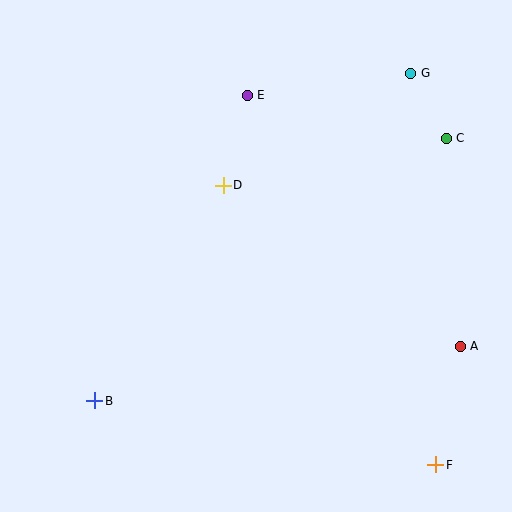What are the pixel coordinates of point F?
Point F is at (436, 465).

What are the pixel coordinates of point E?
Point E is at (247, 95).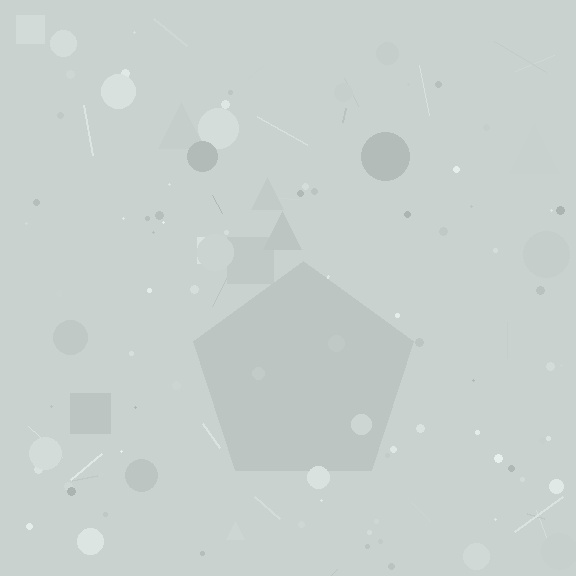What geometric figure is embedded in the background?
A pentagon is embedded in the background.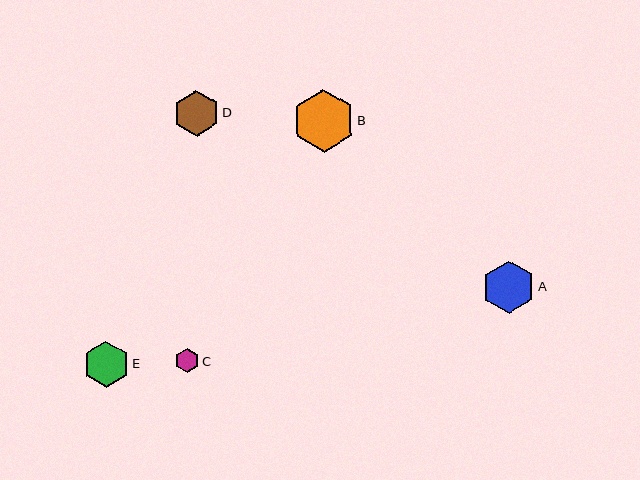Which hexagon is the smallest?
Hexagon C is the smallest with a size of approximately 24 pixels.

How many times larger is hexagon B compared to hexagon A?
Hexagon B is approximately 1.2 times the size of hexagon A.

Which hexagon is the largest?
Hexagon B is the largest with a size of approximately 62 pixels.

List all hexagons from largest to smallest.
From largest to smallest: B, A, E, D, C.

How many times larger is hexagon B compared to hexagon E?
Hexagon B is approximately 1.4 times the size of hexagon E.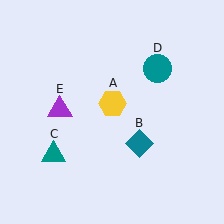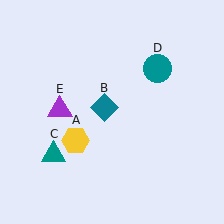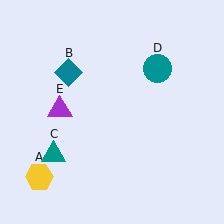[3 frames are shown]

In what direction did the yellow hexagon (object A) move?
The yellow hexagon (object A) moved down and to the left.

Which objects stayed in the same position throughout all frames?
Teal triangle (object C) and teal circle (object D) and purple triangle (object E) remained stationary.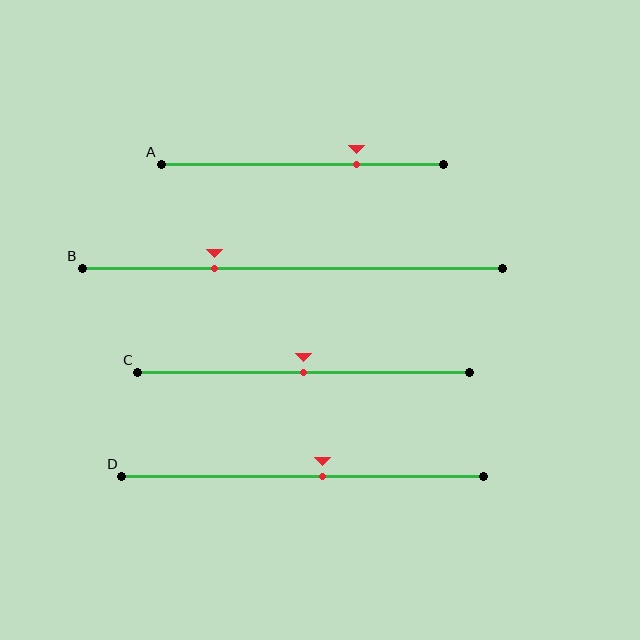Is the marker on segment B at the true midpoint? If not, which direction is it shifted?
No, the marker on segment B is shifted to the left by about 19% of the segment length.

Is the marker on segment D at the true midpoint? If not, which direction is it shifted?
No, the marker on segment D is shifted to the right by about 6% of the segment length.